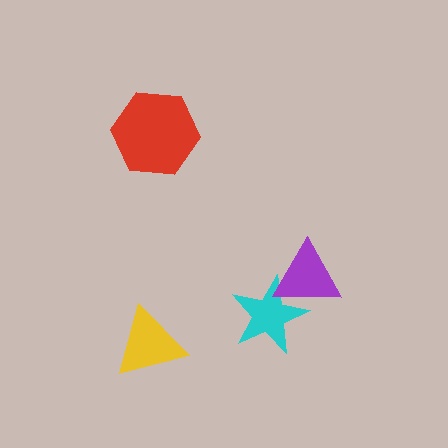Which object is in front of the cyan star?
The purple triangle is in front of the cyan star.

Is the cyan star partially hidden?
Yes, it is partially covered by another shape.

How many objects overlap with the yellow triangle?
0 objects overlap with the yellow triangle.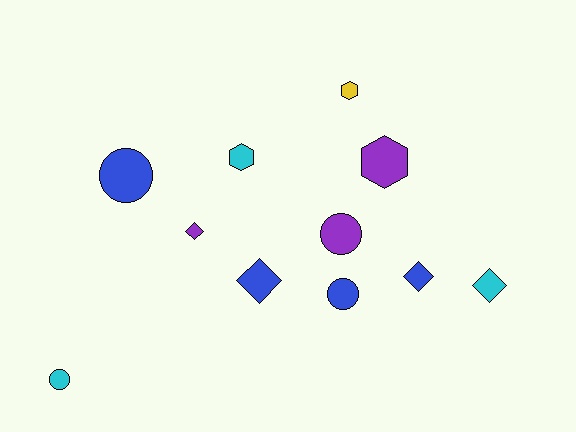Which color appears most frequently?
Blue, with 4 objects.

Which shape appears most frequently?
Diamond, with 4 objects.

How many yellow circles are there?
There are no yellow circles.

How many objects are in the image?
There are 11 objects.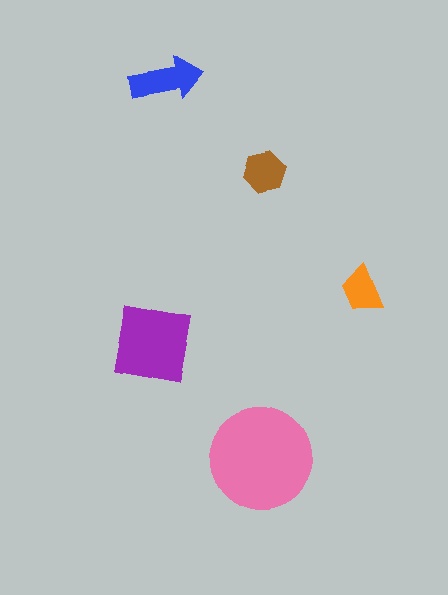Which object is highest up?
The blue arrow is topmost.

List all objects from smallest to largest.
The orange trapezoid, the brown hexagon, the blue arrow, the purple square, the pink circle.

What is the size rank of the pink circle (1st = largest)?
1st.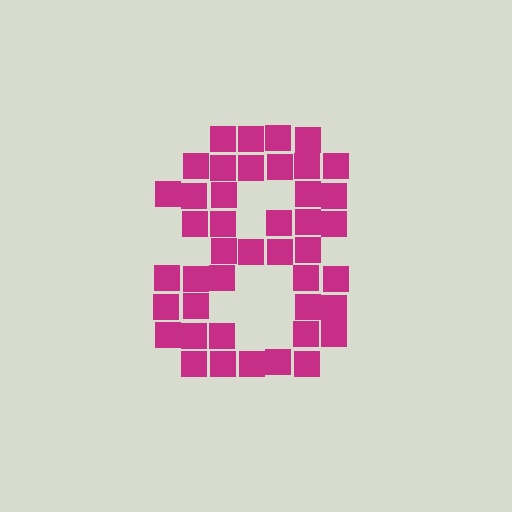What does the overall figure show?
The overall figure shows the digit 8.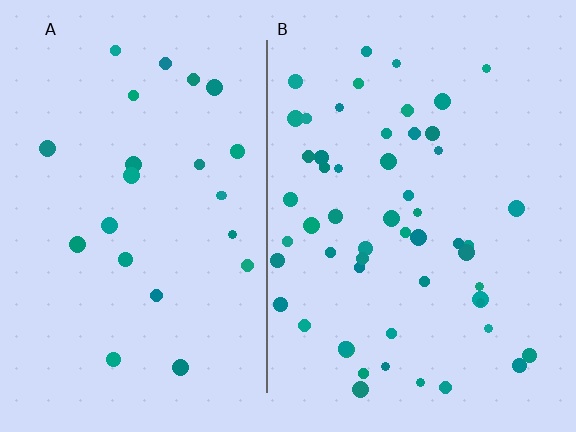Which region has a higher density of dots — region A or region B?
B (the right).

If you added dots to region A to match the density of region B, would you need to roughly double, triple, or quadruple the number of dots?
Approximately double.